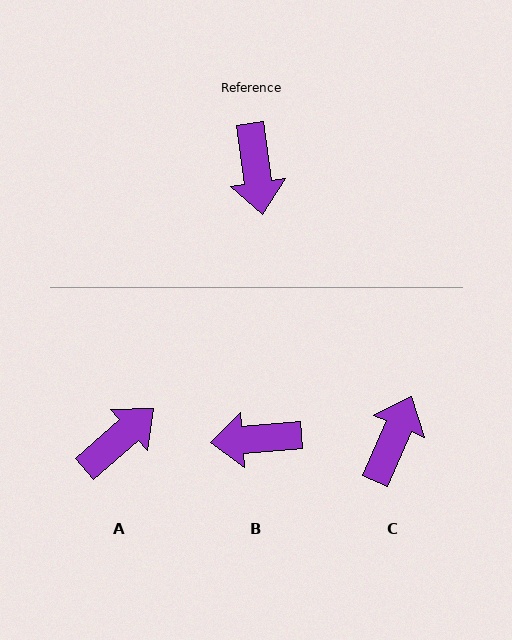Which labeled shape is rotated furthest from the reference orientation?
C, about 149 degrees away.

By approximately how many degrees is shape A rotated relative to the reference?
Approximately 124 degrees counter-clockwise.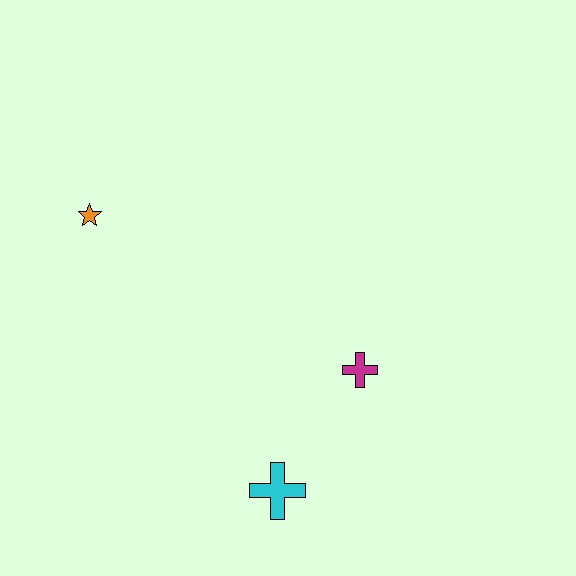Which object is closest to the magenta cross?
The cyan cross is closest to the magenta cross.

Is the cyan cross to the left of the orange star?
No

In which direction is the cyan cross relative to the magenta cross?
The cyan cross is below the magenta cross.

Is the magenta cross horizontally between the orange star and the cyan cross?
No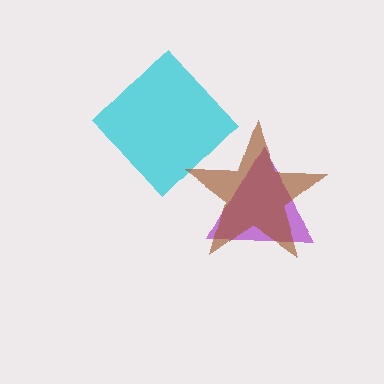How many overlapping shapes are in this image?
There are 3 overlapping shapes in the image.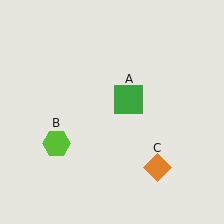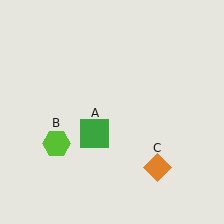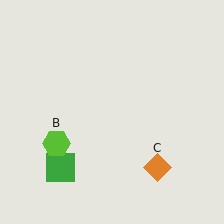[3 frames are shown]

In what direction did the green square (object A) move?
The green square (object A) moved down and to the left.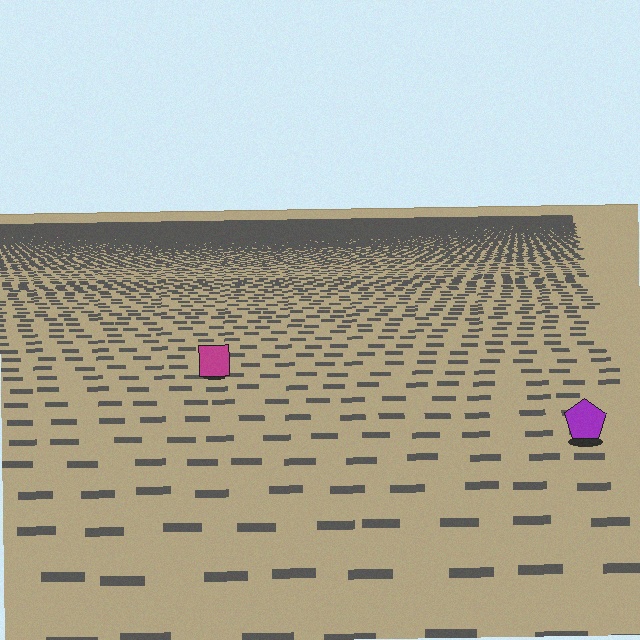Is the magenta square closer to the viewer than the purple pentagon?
No. The purple pentagon is closer — you can tell from the texture gradient: the ground texture is coarser near it.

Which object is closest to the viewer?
The purple pentagon is closest. The texture marks near it are larger and more spread out.